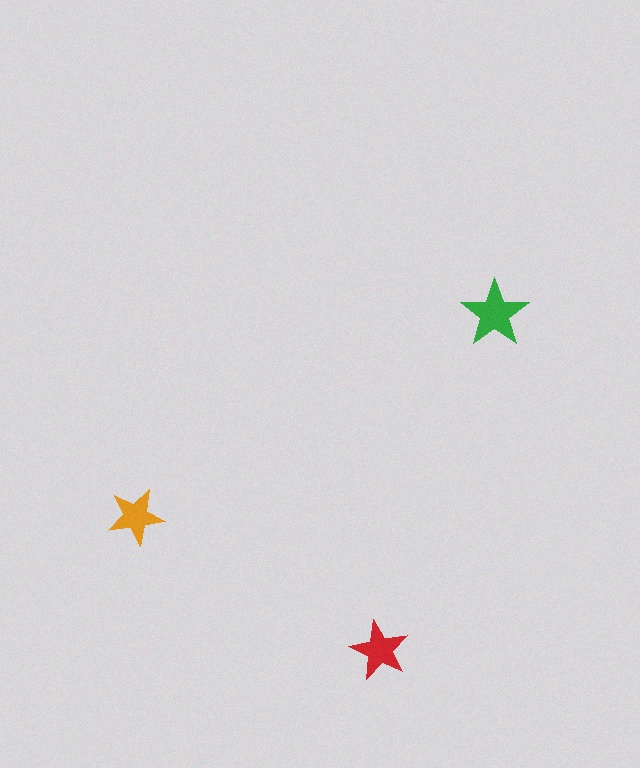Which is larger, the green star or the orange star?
The green one.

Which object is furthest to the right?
The green star is rightmost.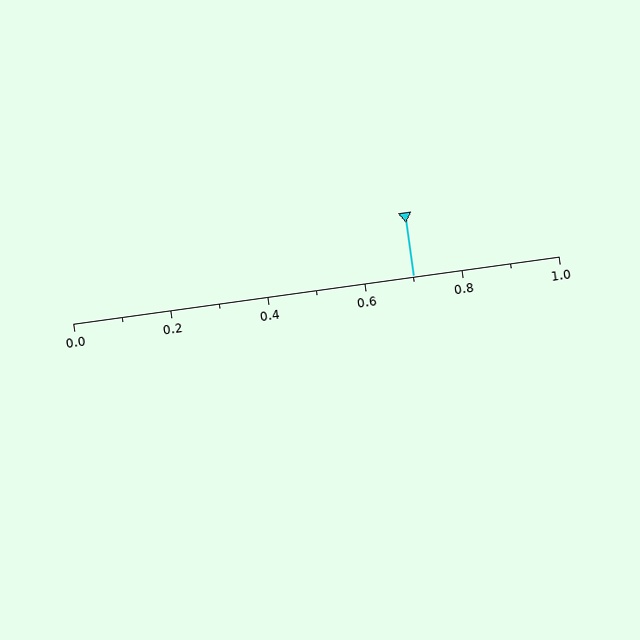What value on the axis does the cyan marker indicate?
The marker indicates approximately 0.7.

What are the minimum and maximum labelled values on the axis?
The axis runs from 0.0 to 1.0.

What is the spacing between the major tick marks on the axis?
The major ticks are spaced 0.2 apart.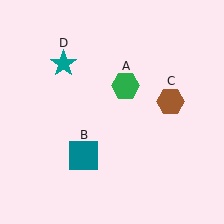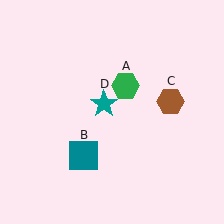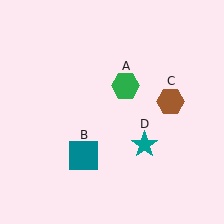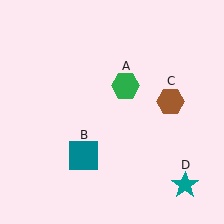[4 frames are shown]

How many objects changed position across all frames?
1 object changed position: teal star (object D).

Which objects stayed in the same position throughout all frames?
Green hexagon (object A) and teal square (object B) and brown hexagon (object C) remained stationary.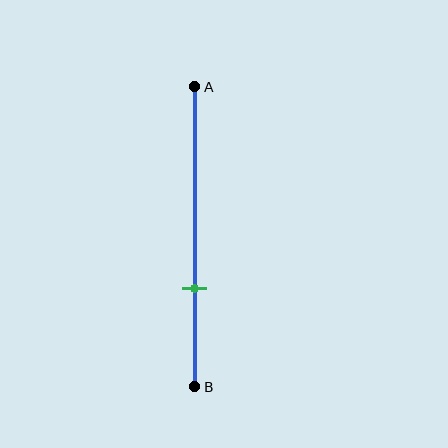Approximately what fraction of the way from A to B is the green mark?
The green mark is approximately 65% of the way from A to B.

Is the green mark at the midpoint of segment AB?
No, the mark is at about 65% from A, not at the 50% midpoint.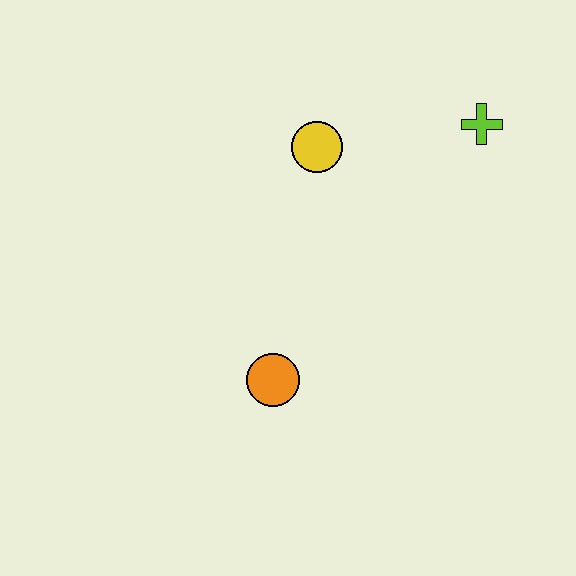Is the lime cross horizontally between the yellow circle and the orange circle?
No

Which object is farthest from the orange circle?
The lime cross is farthest from the orange circle.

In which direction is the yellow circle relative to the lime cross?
The yellow circle is to the left of the lime cross.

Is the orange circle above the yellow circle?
No